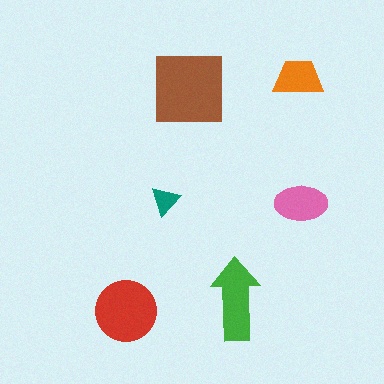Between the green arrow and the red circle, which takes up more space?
The red circle.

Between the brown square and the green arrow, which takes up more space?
The brown square.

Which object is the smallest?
The teal triangle.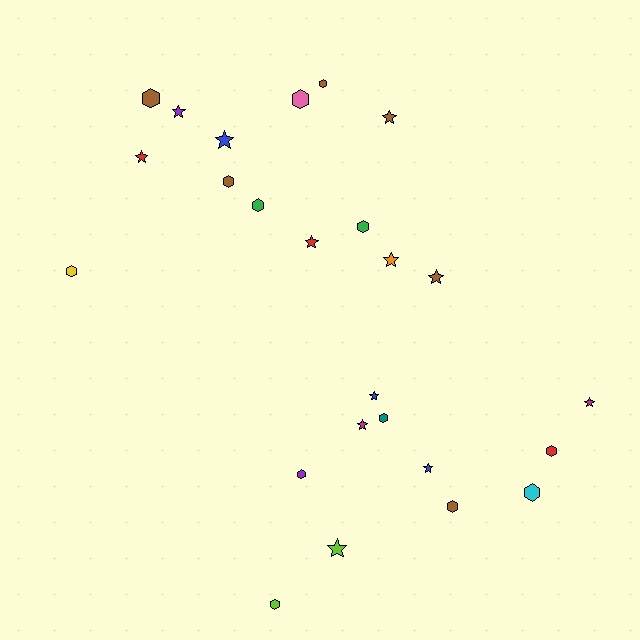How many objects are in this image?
There are 25 objects.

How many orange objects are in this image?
There is 1 orange object.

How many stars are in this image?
There are 12 stars.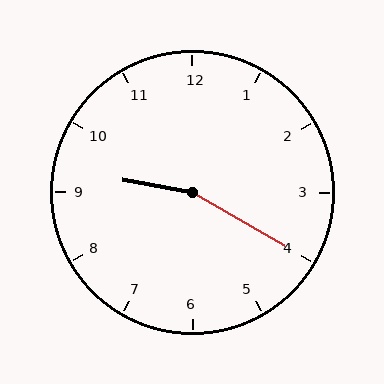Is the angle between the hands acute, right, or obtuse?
It is obtuse.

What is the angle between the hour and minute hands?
Approximately 160 degrees.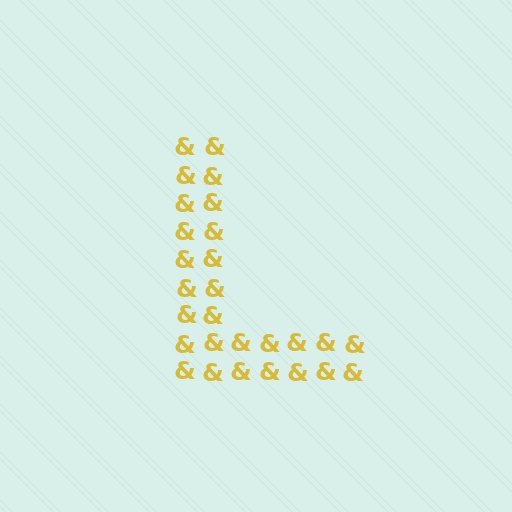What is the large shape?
The large shape is the letter L.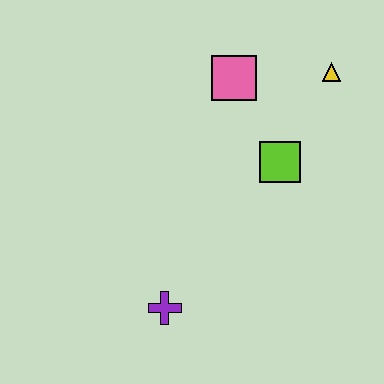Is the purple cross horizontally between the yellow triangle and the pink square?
No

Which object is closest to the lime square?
The pink square is closest to the lime square.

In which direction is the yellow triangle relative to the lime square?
The yellow triangle is above the lime square.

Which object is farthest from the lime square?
The purple cross is farthest from the lime square.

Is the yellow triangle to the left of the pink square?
No